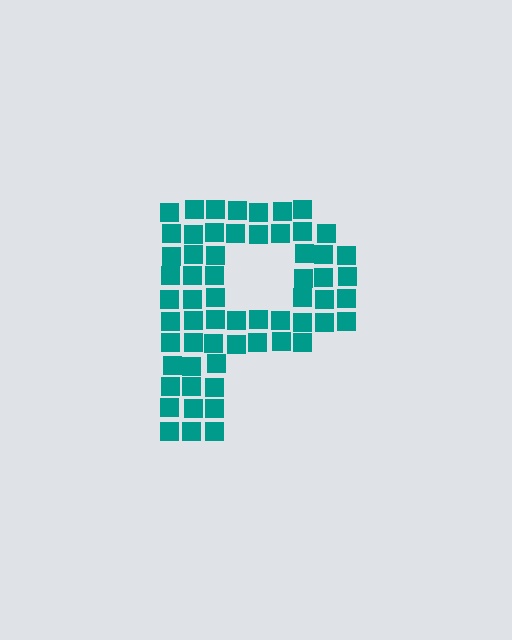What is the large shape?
The large shape is the letter P.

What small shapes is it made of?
It is made of small squares.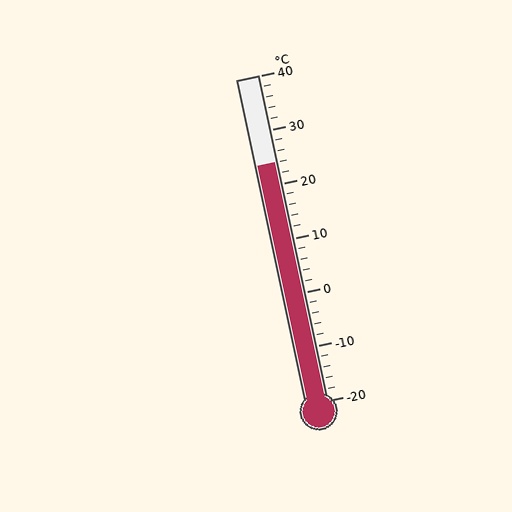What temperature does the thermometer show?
The thermometer shows approximately 24°C.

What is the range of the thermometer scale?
The thermometer scale ranges from -20°C to 40°C.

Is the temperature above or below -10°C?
The temperature is above -10°C.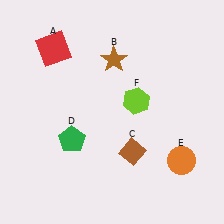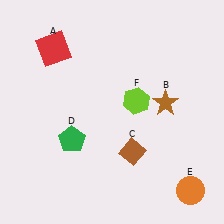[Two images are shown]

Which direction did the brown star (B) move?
The brown star (B) moved right.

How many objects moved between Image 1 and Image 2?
2 objects moved between the two images.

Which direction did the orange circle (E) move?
The orange circle (E) moved down.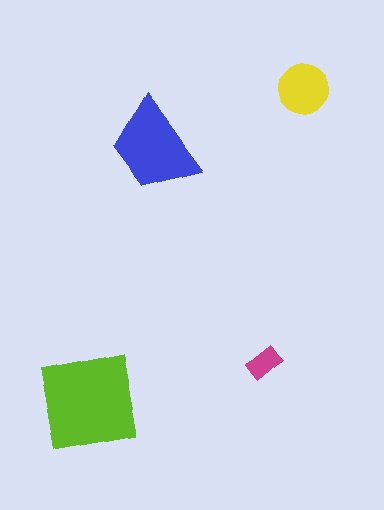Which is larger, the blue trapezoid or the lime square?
The lime square.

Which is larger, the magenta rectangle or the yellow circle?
The yellow circle.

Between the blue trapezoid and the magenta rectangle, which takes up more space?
The blue trapezoid.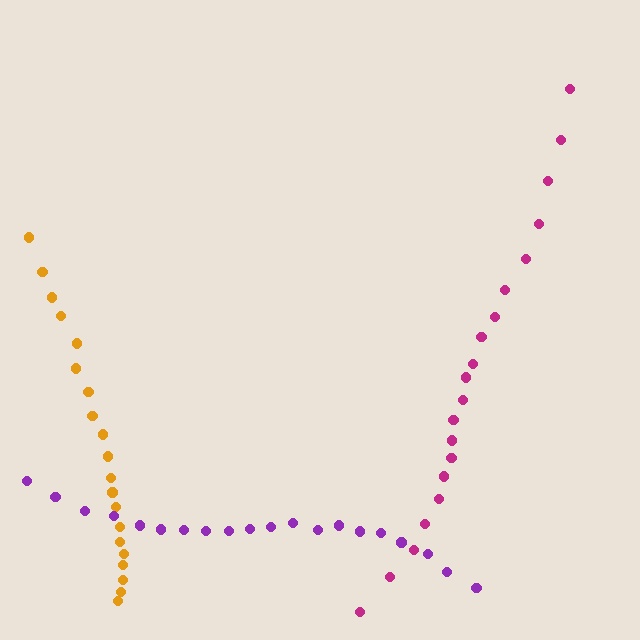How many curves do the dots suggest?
There are 3 distinct paths.